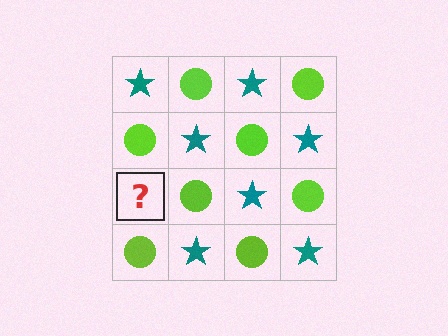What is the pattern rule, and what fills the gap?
The rule is that it alternates teal star and lime circle in a checkerboard pattern. The gap should be filled with a teal star.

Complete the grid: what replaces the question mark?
The question mark should be replaced with a teal star.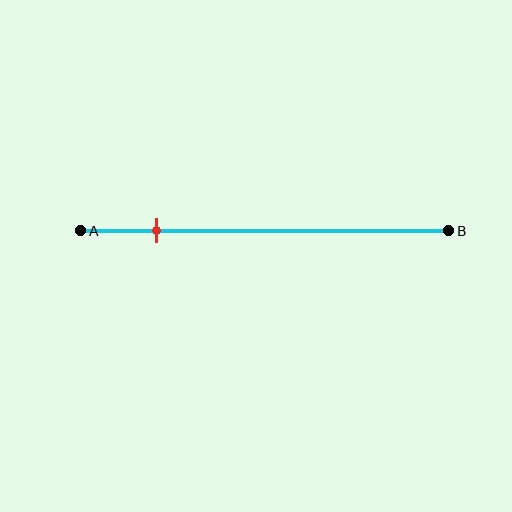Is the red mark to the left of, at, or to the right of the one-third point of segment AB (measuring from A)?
The red mark is to the left of the one-third point of segment AB.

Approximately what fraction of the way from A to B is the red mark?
The red mark is approximately 20% of the way from A to B.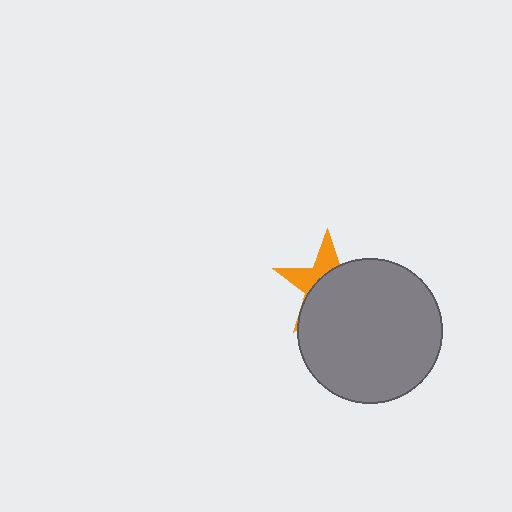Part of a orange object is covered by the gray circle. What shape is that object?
It is a star.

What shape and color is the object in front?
The object in front is a gray circle.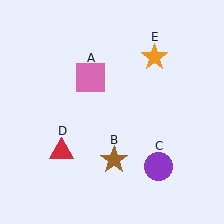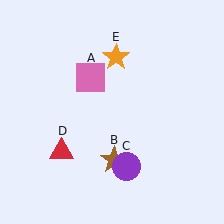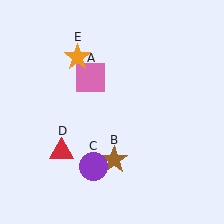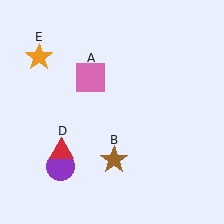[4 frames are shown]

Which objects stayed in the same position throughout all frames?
Pink square (object A) and brown star (object B) and red triangle (object D) remained stationary.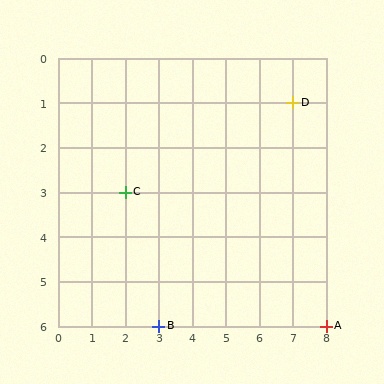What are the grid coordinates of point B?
Point B is at grid coordinates (3, 6).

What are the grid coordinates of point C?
Point C is at grid coordinates (2, 3).